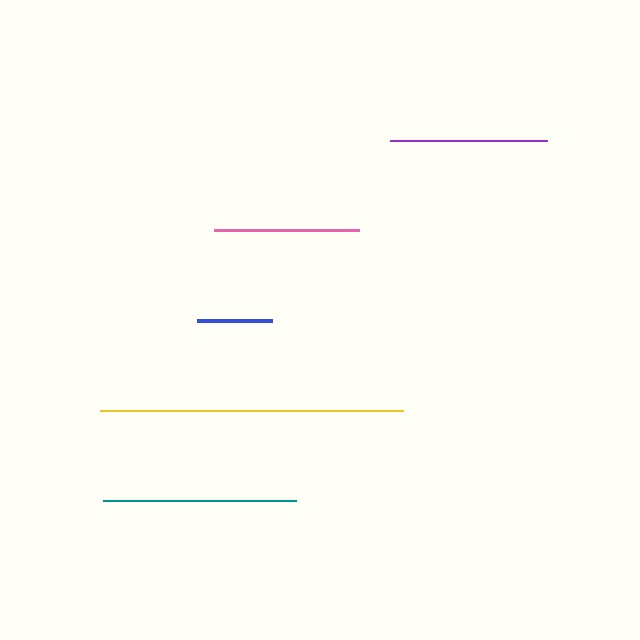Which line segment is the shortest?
The blue line is the shortest at approximately 74 pixels.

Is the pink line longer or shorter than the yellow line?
The yellow line is longer than the pink line.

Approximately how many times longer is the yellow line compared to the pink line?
The yellow line is approximately 2.1 times the length of the pink line.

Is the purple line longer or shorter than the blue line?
The purple line is longer than the blue line.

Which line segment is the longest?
The yellow line is the longest at approximately 304 pixels.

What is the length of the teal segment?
The teal segment is approximately 193 pixels long.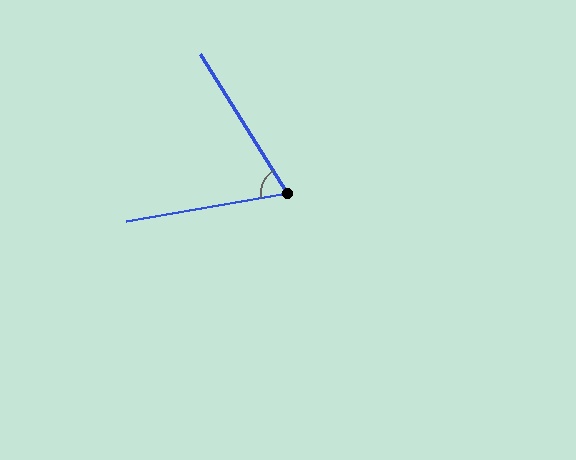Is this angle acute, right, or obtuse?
It is acute.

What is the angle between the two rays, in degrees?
Approximately 68 degrees.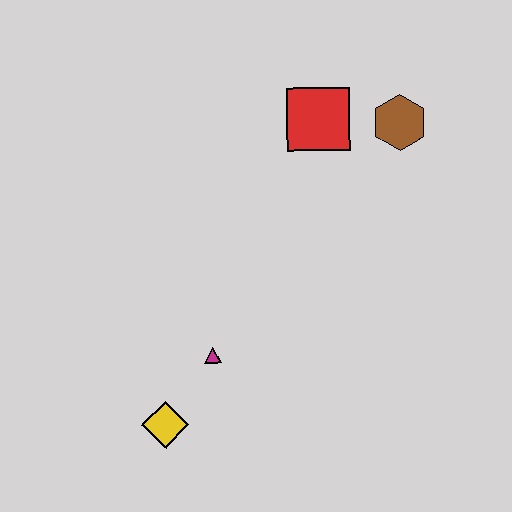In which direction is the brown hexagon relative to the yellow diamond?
The brown hexagon is above the yellow diamond.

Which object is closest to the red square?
The brown hexagon is closest to the red square.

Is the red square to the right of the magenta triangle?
Yes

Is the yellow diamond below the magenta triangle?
Yes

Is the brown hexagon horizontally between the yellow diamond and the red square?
No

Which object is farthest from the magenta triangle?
The brown hexagon is farthest from the magenta triangle.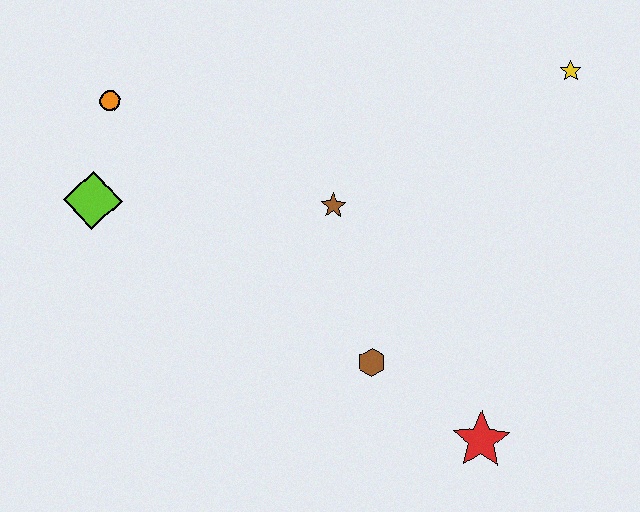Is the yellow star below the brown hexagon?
No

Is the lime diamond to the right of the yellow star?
No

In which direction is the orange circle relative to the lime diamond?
The orange circle is above the lime diamond.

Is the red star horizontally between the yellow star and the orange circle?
Yes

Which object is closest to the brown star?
The brown hexagon is closest to the brown star.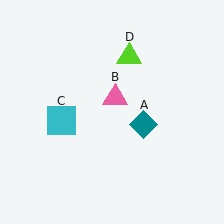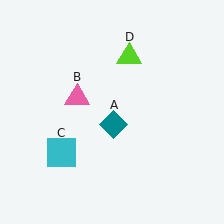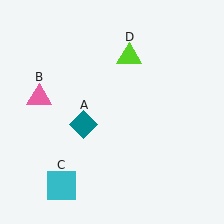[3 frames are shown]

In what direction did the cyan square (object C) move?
The cyan square (object C) moved down.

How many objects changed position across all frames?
3 objects changed position: teal diamond (object A), pink triangle (object B), cyan square (object C).